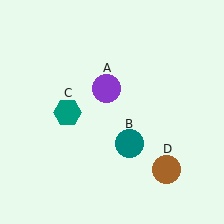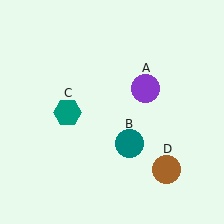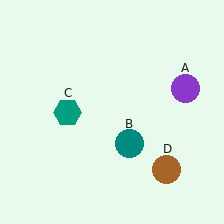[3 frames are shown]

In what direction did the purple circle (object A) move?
The purple circle (object A) moved right.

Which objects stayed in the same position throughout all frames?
Teal circle (object B) and teal hexagon (object C) and brown circle (object D) remained stationary.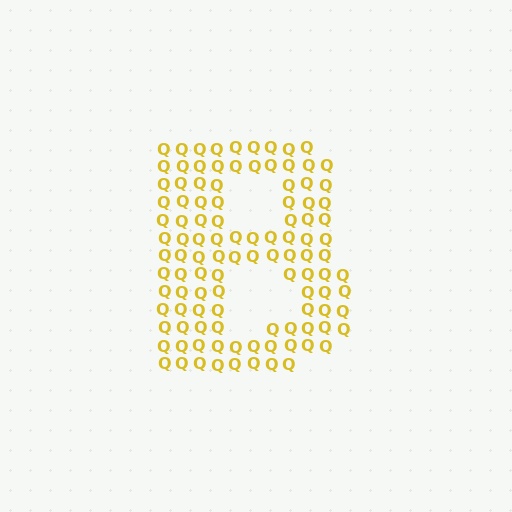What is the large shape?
The large shape is the letter B.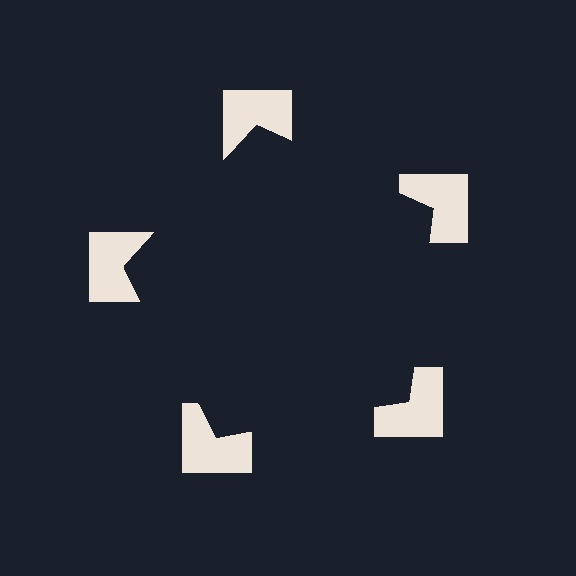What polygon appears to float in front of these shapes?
An illusory pentagon — its edges are inferred from the aligned wedge cuts in the notched squares, not physically drawn.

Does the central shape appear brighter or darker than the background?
It typically appears slightly darker than the background, even though no actual brightness change is drawn.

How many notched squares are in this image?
There are 5 — one at each vertex of the illusory pentagon.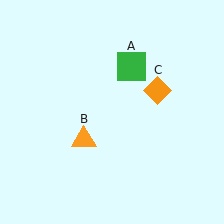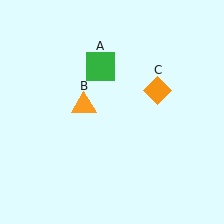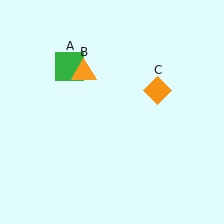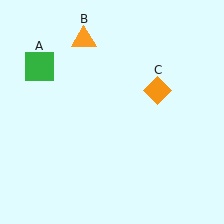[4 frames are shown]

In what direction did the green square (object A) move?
The green square (object A) moved left.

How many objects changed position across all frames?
2 objects changed position: green square (object A), orange triangle (object B).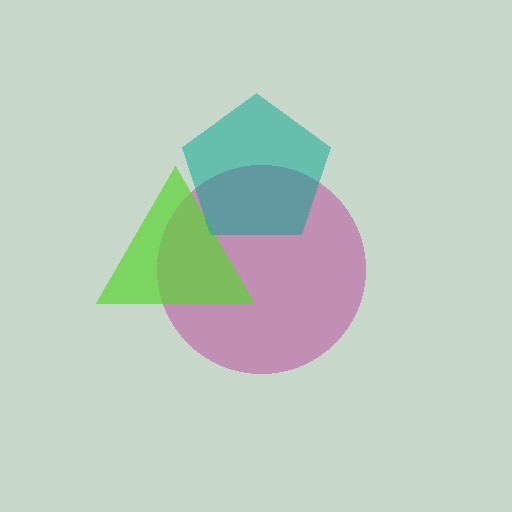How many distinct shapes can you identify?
There are 3 distinct shapes: a magenta circle, a lime triangle, a teal pentagon.